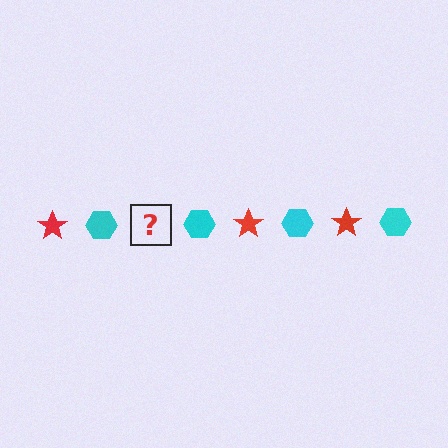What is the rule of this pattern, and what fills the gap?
The rule is that the pattern alternates between red star and cyan hexagon. The gap should be filled with a red star.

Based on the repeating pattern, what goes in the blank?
The blank should be a red star.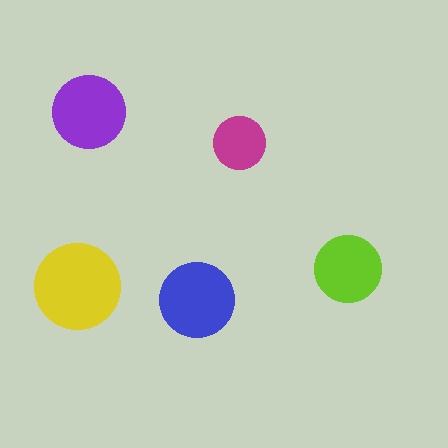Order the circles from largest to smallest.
the yellow one, the blue one, the purple one, the lime one, the magenta one.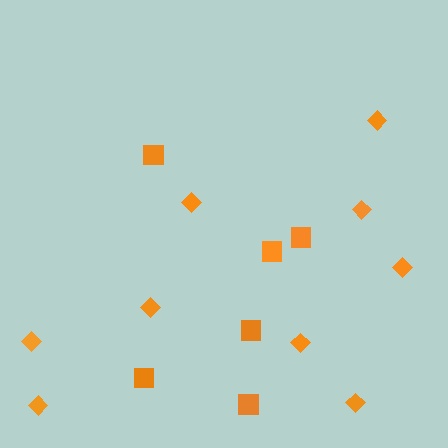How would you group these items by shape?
There are 2 groups: one group of diamonds (9) and one group of squares (6).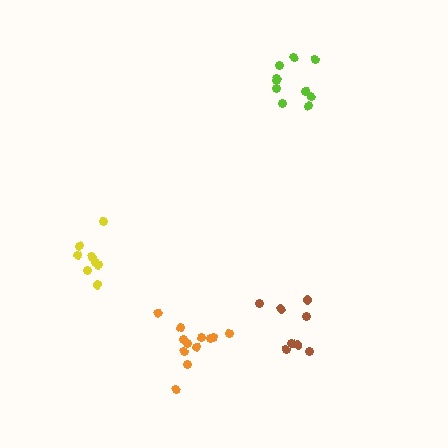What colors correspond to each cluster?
The clusters are colored: yellow, brown, lime, orange.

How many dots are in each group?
Group 1: 9 dots, Group 2: 8 dots, Group 3: 10 dots, Group 4: 12 dots (39 total).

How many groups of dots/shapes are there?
There are 4 groups.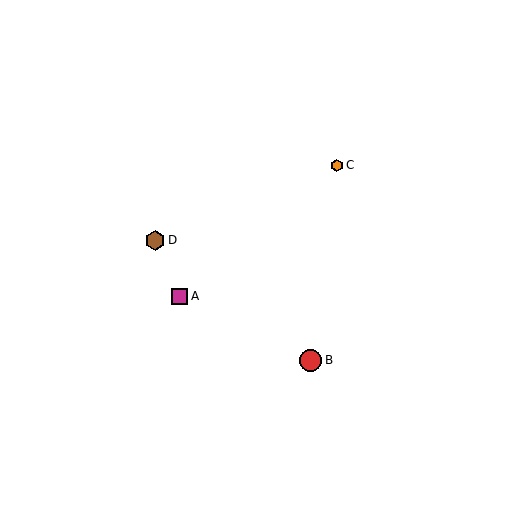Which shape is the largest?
The red circle (labeled B) is the largest.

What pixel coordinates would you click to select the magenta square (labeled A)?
Click at (180, 296) to select the magenta square A.